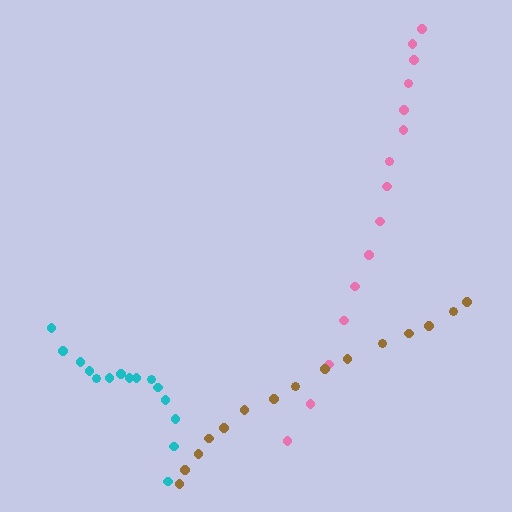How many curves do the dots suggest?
There are 3 distinct paths.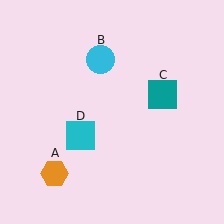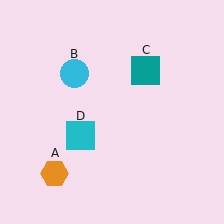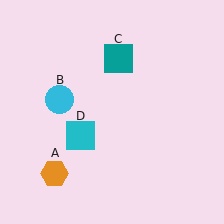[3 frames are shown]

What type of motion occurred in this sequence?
The cyan circle (object B), teal square (object C) rotated counterclockwise around the center of the scene.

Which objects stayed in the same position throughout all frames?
Orange hexagon (object A) and cyan square (object D) remained stationary.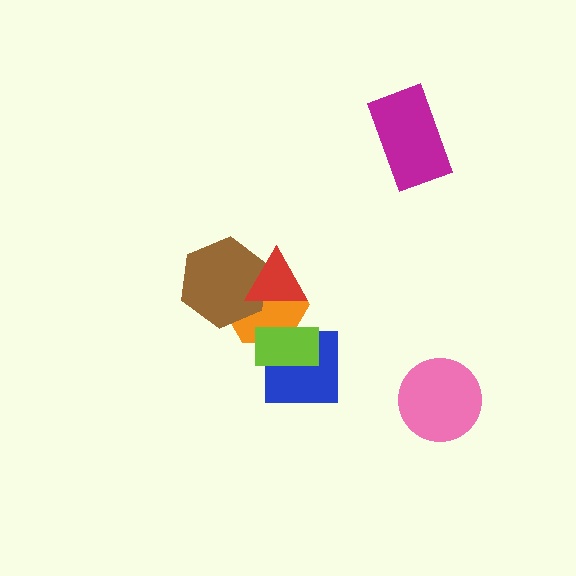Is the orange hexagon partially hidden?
Yes, it is partially covered by another shape.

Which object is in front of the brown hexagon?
The red triangle is in front of the brown hexagon.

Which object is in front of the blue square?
The lime rectangle is in front of the blue square.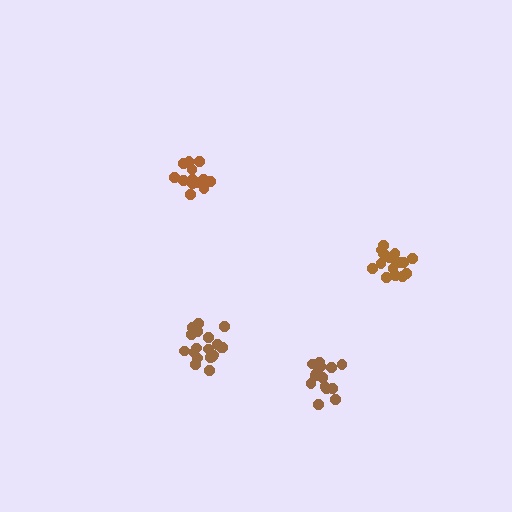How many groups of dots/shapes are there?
There are 4 groups.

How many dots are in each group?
Group 1: 15 dots, Group 2: 14 dots, Group 3: 20 dots, Group 4: 16 dots (65 total).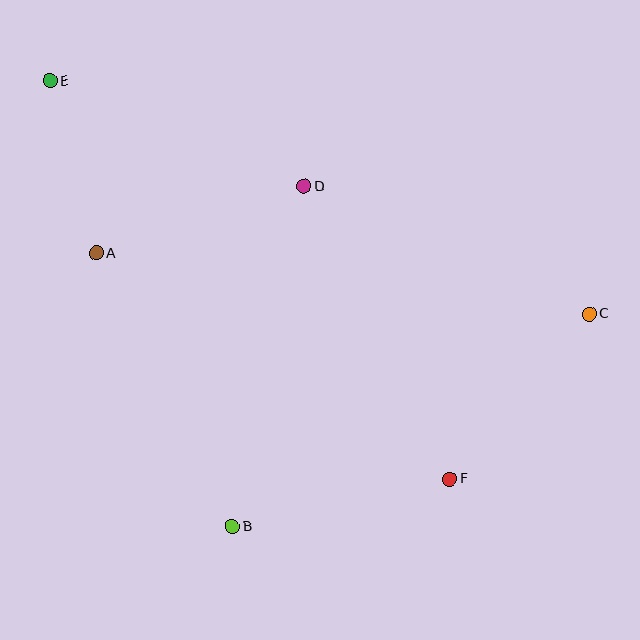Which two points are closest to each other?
Points A and E are closest to each other.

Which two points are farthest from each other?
Points C and E are farthest from each other.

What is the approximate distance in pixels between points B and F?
The distance between B and F is approximately 222 pixels.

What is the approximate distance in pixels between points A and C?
The distance between A and C is approximately 497 pixels.